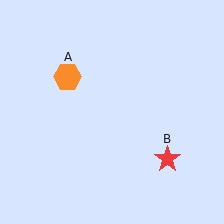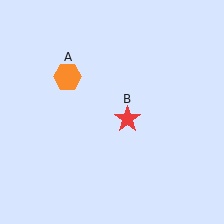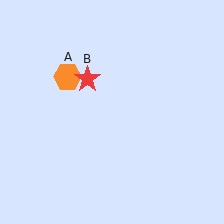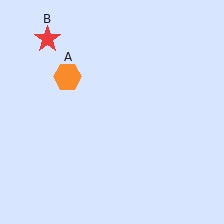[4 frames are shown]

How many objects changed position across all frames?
1 object changed position: red star (object B).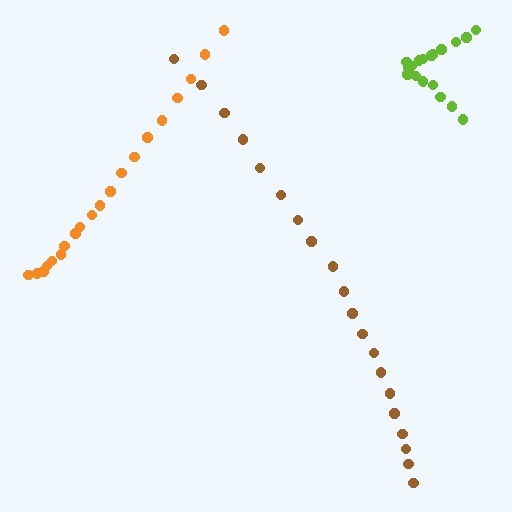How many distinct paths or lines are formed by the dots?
There are 3 distinct paths.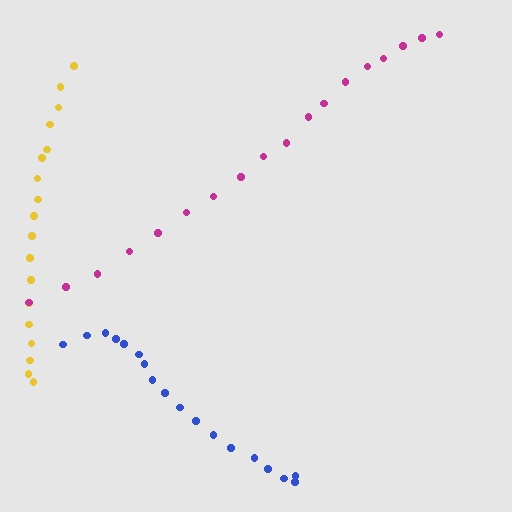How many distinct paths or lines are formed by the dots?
There are 3 distinct paths.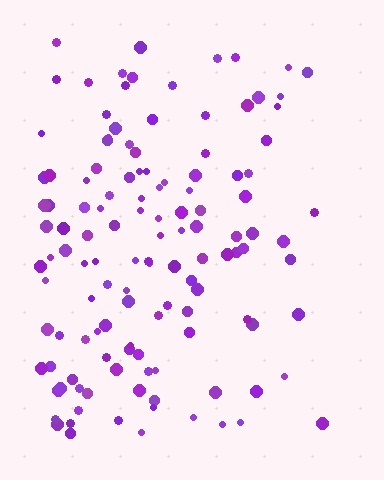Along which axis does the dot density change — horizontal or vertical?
Horizontal.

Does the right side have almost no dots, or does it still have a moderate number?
Still a moderate number, just noticeably fewer than the left.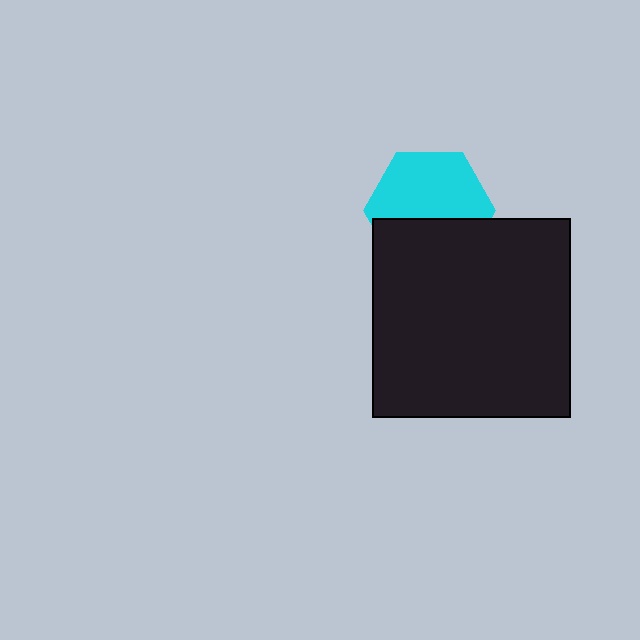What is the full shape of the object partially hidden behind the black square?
The partially hidden object is a cyan hexagon.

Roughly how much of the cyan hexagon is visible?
About half of it is visible (roughly 59%).